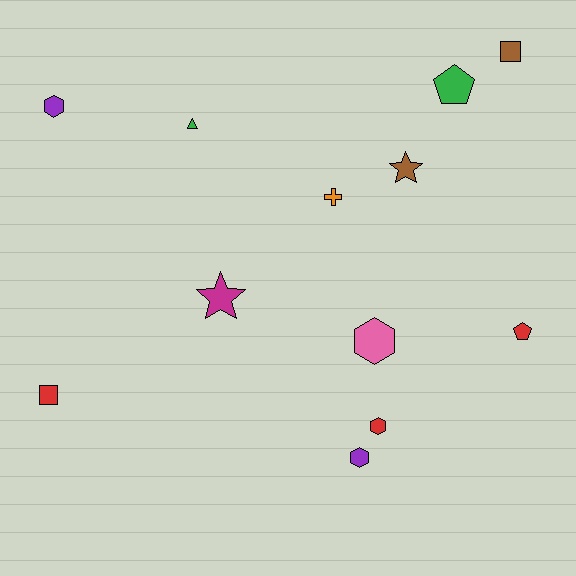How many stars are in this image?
There are 2 stars.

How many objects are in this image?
There are 12 objects.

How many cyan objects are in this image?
There are no cyan objects.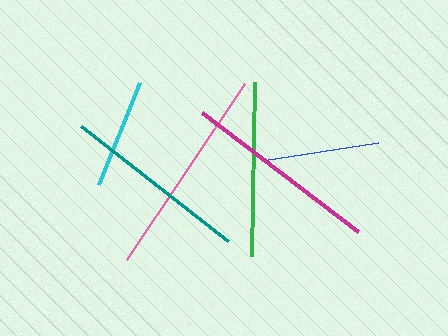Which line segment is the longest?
The pink line is the longest at approximately 211 pixels.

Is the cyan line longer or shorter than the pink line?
The pink line is longer than the cyan line.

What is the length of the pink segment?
The pink segment is approximately 211 pixels long.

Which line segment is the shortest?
The cyan line is the shortest at approximately 110 pixels.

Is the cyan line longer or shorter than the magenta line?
The magenta line is longer than the cyan line.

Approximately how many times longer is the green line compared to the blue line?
The green line is approximately 1.5 times the length of the blue line.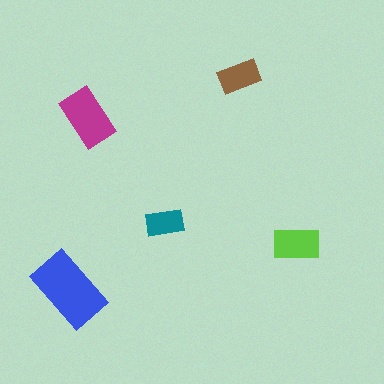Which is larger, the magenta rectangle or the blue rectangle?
The blue one.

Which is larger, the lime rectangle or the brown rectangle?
The lime one.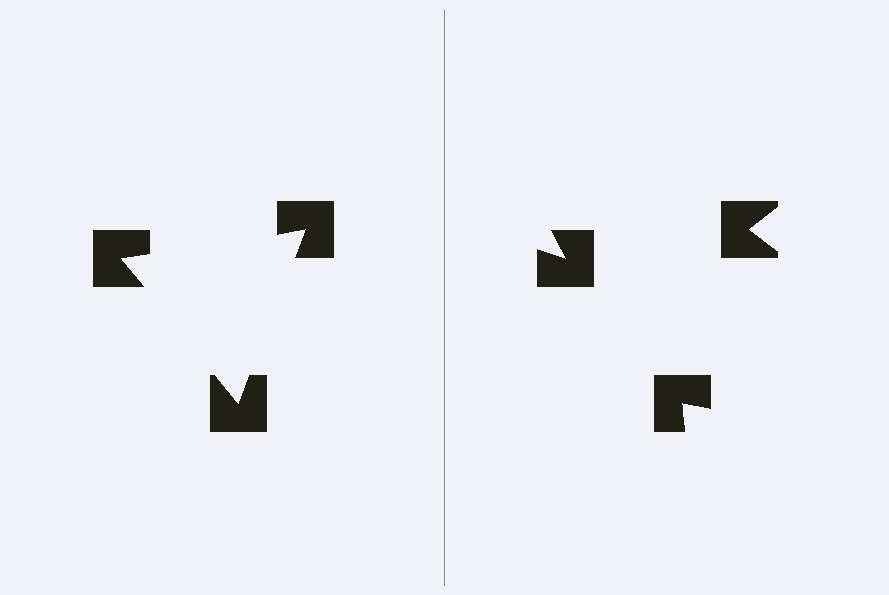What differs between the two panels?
The notched squares are positioned identically on both sides; only the wedge orientations differ. On the left they align to a triangle; on the right they are misaligned.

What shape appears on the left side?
An illusory triangle.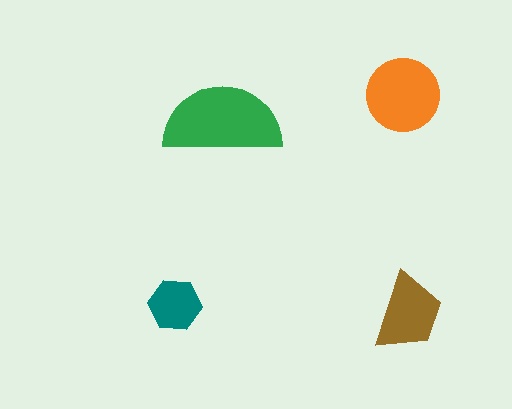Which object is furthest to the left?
The teal hexagon is leftmost.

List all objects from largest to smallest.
The green semicircle, the orange circle, the brown trapezoid, the teal hexagon.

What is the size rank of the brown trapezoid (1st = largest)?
3rd.